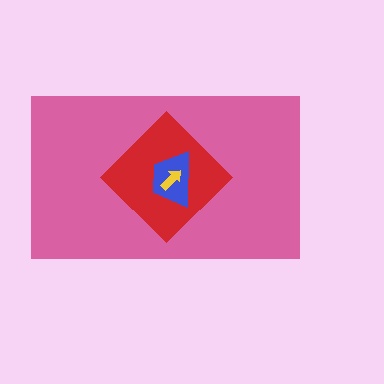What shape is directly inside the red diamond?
The blue trapezoid.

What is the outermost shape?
The pink rectangle.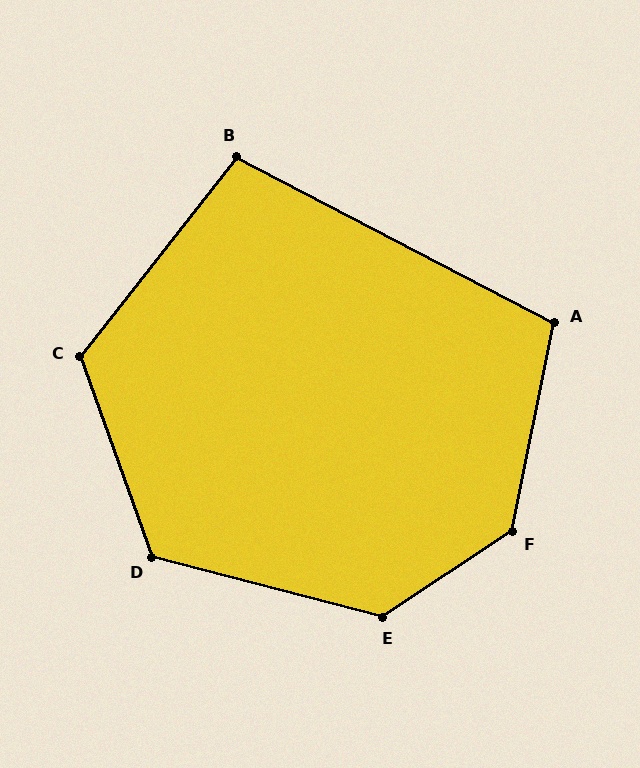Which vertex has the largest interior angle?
F, at approximately 135 degrees.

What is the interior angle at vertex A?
Approximately 106 degrees (obtuse).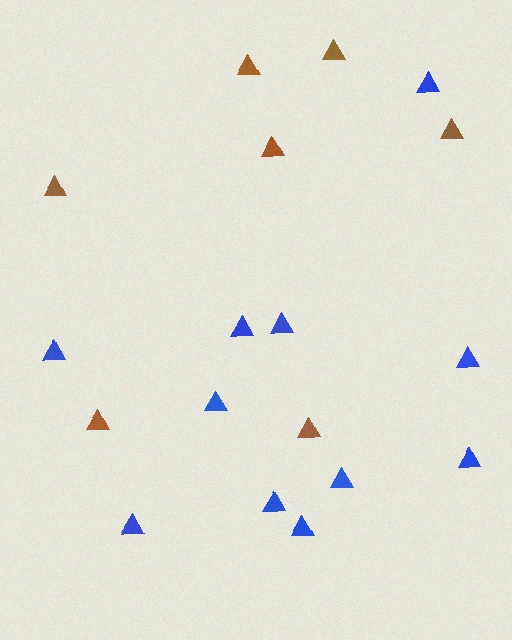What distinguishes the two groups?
There are 2 groups: one group of brown triangles (7) and one group of blue triangles (11).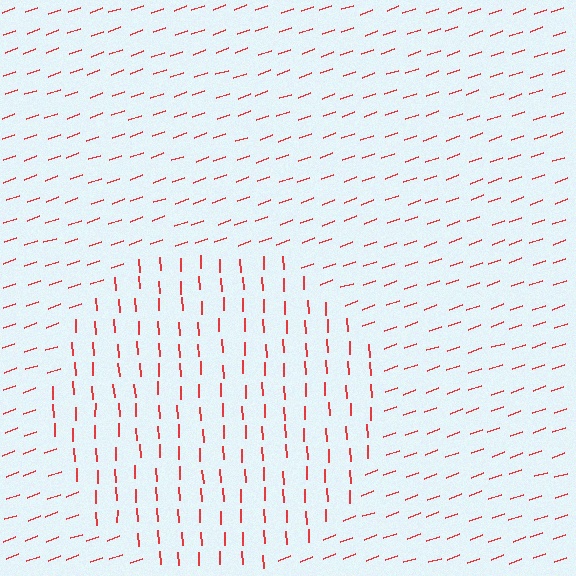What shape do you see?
I see a circle.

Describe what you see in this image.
The image is filled with small red line segments. A circle region in the image has lines oriented differently from the surrounding lines, creating a visible texture boundary.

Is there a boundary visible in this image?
Yes, there is a texture boundary formed by a change in line orientation.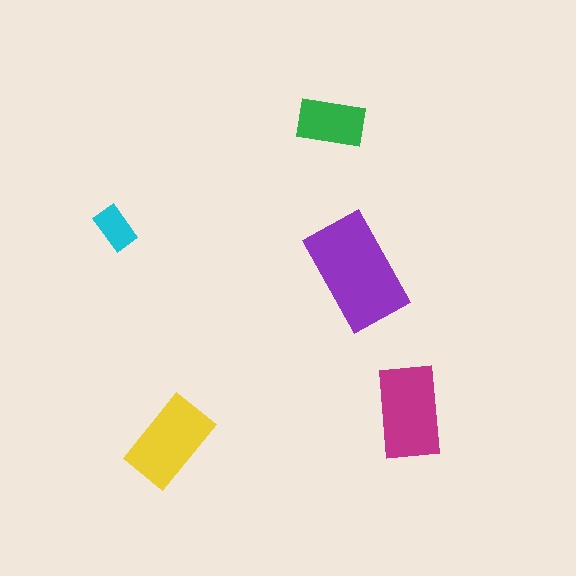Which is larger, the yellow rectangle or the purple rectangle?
The purple one.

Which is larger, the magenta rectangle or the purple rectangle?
The purple one.